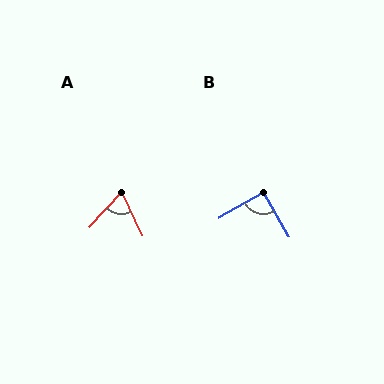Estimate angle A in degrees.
Approximately 68 degrees.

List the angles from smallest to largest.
A (68°), B (89°).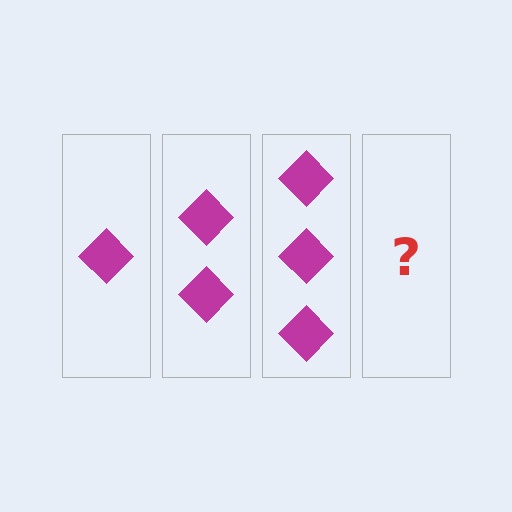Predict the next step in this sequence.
The next step is 4 diamonds.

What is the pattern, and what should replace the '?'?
The pattern is that each step adds one more diamond. The '?' should be 4 diamonds.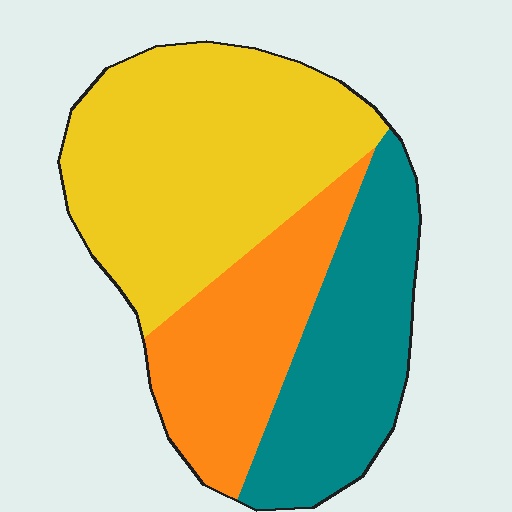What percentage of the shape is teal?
Teal covers around 30% of the shape.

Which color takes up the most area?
Yellow, at roughly 45%.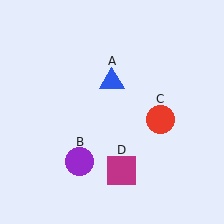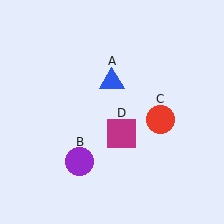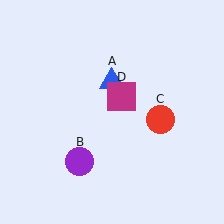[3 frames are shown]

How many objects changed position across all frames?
1 object changed position: magenta square (object D).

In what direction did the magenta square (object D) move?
The magenta square (object D) moved up.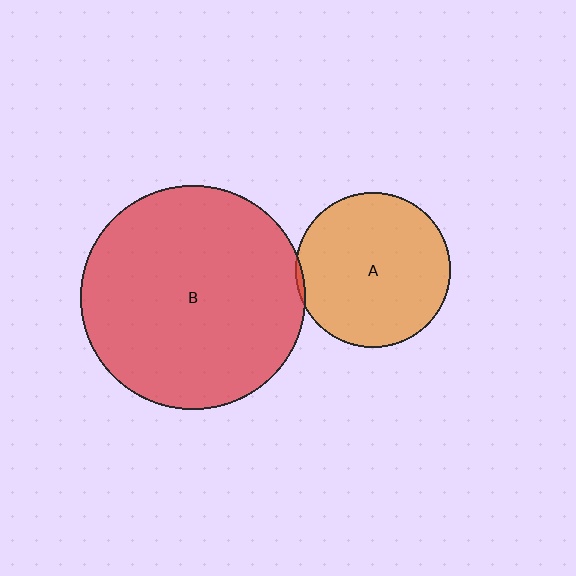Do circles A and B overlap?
Yes.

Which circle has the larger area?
Circle B (red).